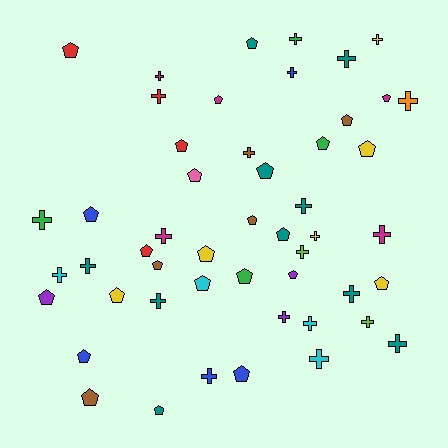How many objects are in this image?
There are 50 objects.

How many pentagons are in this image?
There are 26 pentagons.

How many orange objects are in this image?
There is 1 orange object.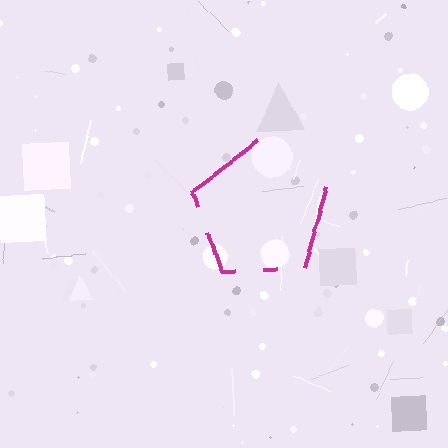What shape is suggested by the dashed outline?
The dashed outline suggests a pentagon.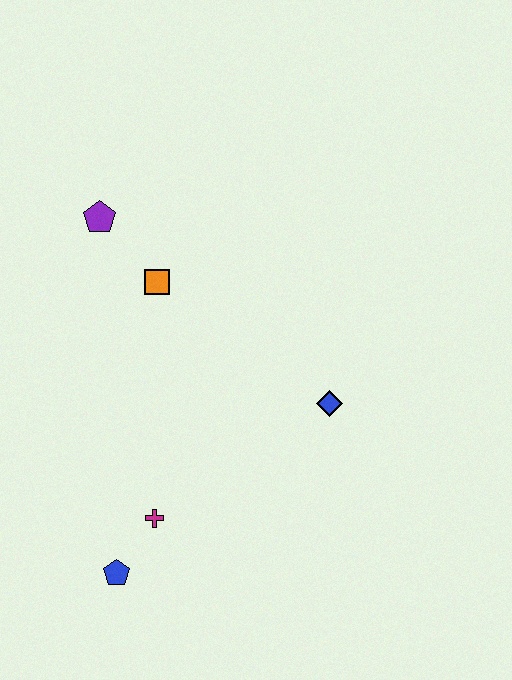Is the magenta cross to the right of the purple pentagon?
Yes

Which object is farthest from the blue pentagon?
The purple pentagon is farthest from the blue pentagon.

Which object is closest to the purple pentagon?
The orange square is closest to the purple pentagon.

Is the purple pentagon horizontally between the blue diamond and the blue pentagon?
No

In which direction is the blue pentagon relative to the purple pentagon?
The blue pentagon is below the purple pentagon.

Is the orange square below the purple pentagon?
Yes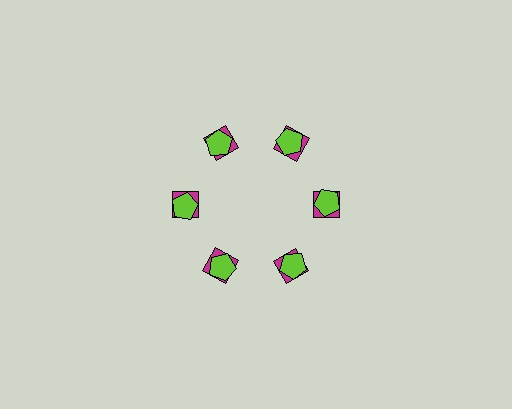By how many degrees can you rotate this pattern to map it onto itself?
The pattern maps onto itself every 60 degrees of rotation.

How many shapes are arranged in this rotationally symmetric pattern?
There are 12 shapes, arranged in 6 groups of 2.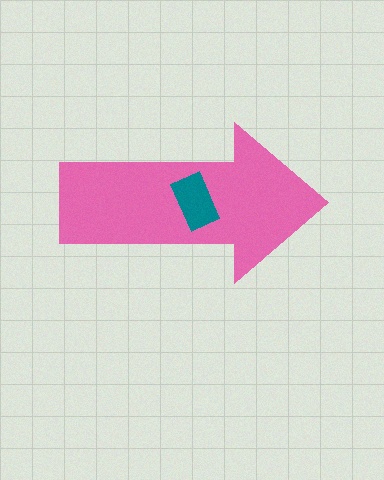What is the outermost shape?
The pink arrow.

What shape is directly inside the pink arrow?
The teal rectangle.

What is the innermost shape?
The teal rectangle.